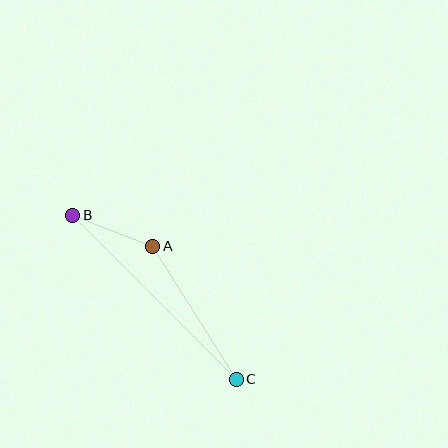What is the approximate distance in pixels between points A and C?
The distance between A and C is approximately 157 pixels.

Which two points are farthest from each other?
Points B and C are farthest from each other.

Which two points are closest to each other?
Points A and B are closest to each other.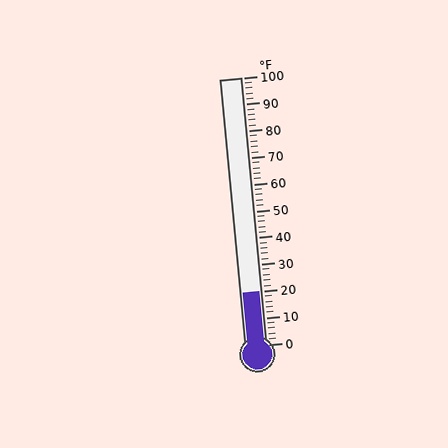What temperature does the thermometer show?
The thermometer shows approximately 20°F.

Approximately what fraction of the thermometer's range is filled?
The thermometer is filled to approximately 20% of its range.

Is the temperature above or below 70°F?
The temperature is below 70°F.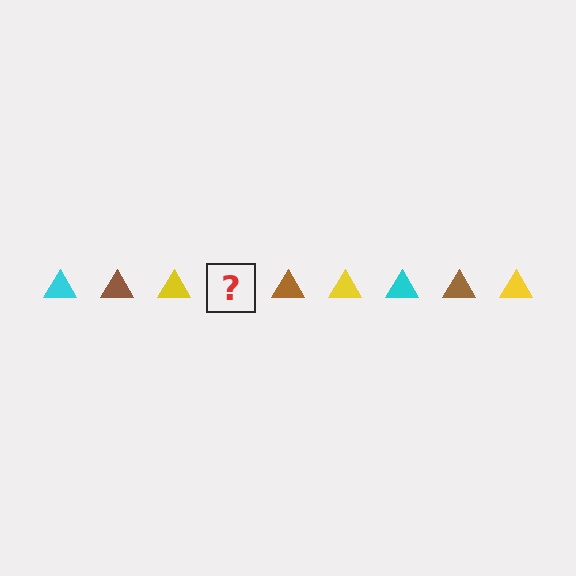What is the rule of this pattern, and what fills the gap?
The rule is that the pattern cycles through cyan, brown, yellow triangles. The gap should be filled with a cyan triangle.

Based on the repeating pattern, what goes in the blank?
The blank should be a cyan triangle.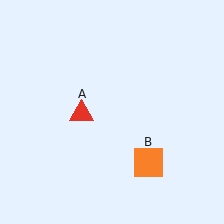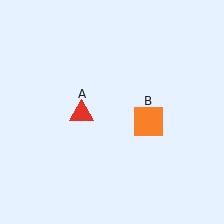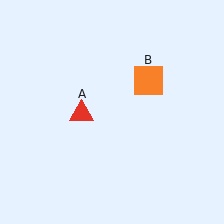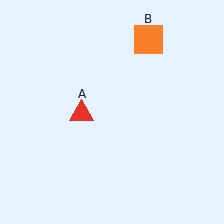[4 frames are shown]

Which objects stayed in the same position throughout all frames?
Red triangle (object A) remained stationary.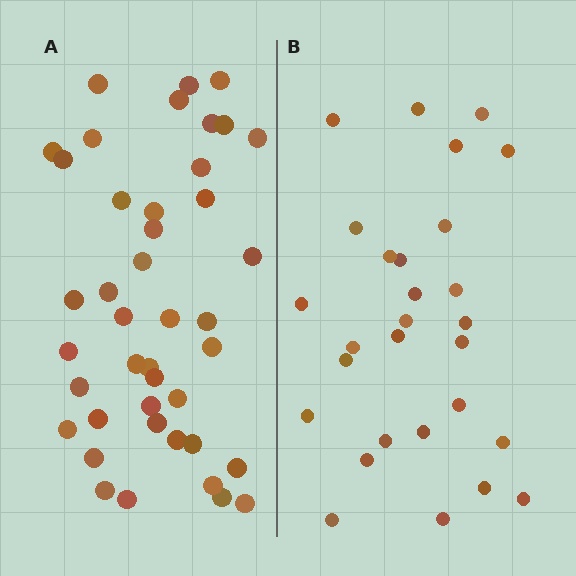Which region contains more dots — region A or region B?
Region A (the left region) has more dots.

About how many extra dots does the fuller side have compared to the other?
Region A has approximately 15 more dots than region B.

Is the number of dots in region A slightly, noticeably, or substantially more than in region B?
Region A has substantially more. The ratio is roughly 1.5 to 1.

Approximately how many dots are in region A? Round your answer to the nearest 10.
About 40 dots. (The exact count is 42, which rounds to 40.)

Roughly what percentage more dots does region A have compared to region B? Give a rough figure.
About 50% more.